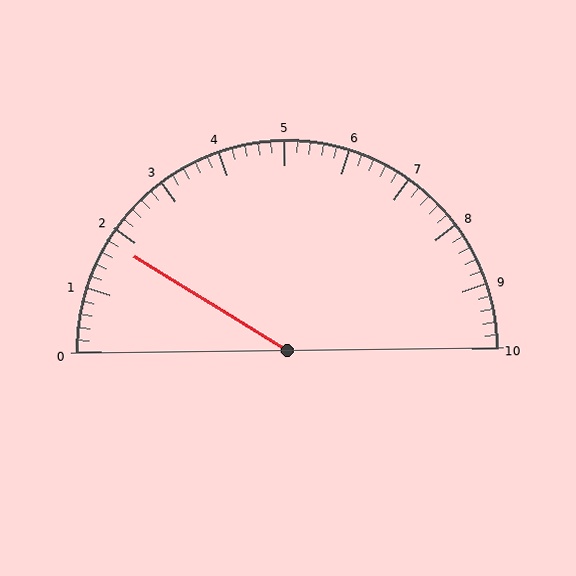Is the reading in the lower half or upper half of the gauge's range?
The reading is in the lower half of the range (0 to 10).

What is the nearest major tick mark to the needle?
The nearest major tick mark is 2.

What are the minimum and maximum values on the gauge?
The gauge ranges from 0 to 10.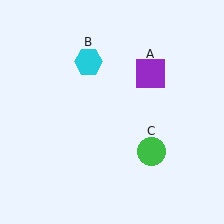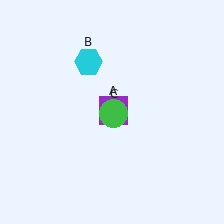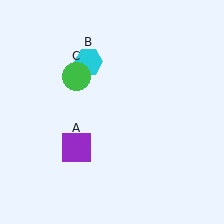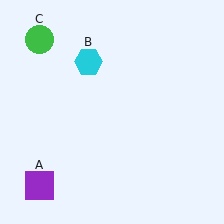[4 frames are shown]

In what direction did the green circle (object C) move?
The green circle (object C) moved up and to the left.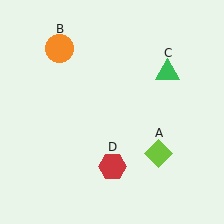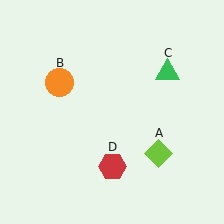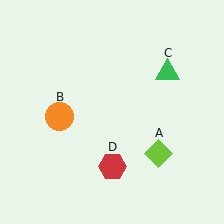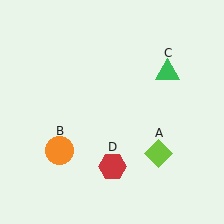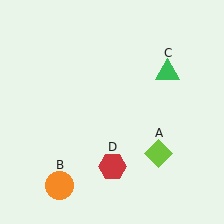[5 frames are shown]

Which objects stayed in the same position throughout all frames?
Lime diamond (object A) and green triangle (object C) and red hexagon (object D) remained stationary.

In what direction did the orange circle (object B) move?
The orange circle (object B) moved down.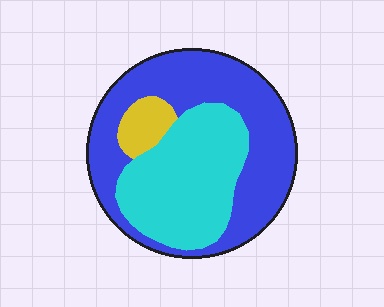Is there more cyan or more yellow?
Cyan.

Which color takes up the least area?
Yellow, at roughly 5%.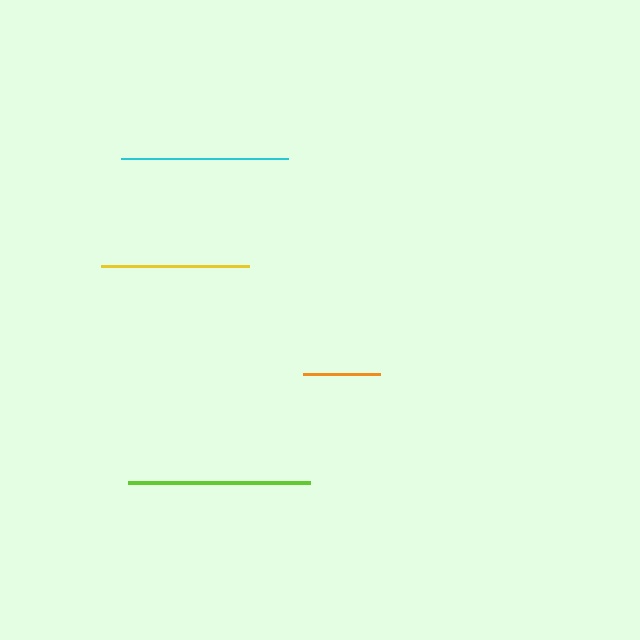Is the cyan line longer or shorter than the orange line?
The cyan line is longer than the orange line.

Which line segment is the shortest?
The orange line is the shortest at approximately 77 pixels.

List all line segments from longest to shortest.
From longest to shortest: lime, cyan, yellow, orange.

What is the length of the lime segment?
The lime segment is approximately 182 pixels long.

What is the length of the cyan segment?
The cyan segment is approximately 166 pixels long.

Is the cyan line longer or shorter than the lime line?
The lime line is longer than the cyan line.